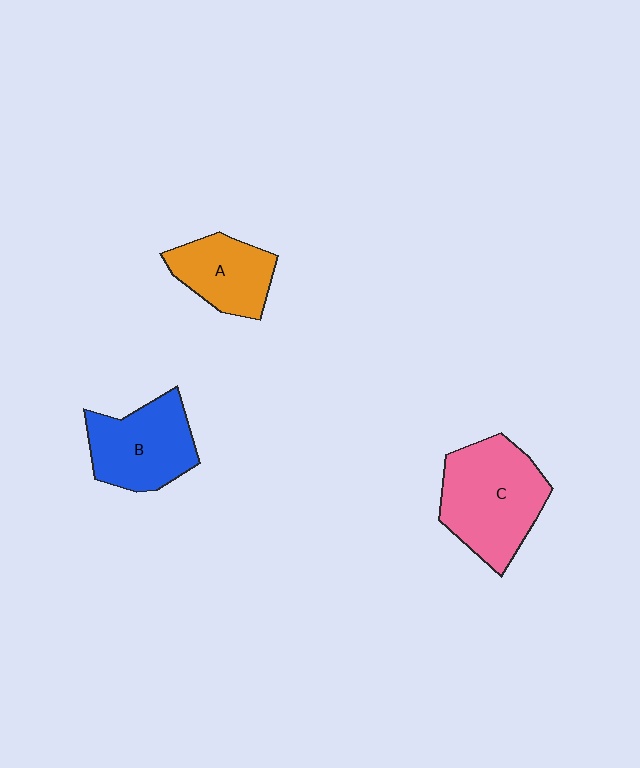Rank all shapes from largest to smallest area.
From largest to smallest: C (pink), B (blue), A (orange).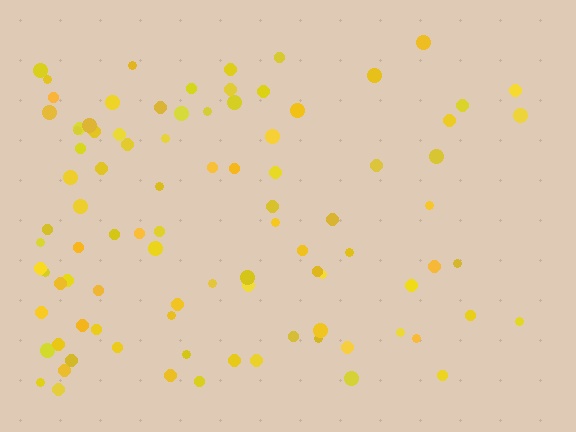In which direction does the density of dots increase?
From right to left, with the left side densest.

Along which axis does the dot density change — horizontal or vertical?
Horizontal.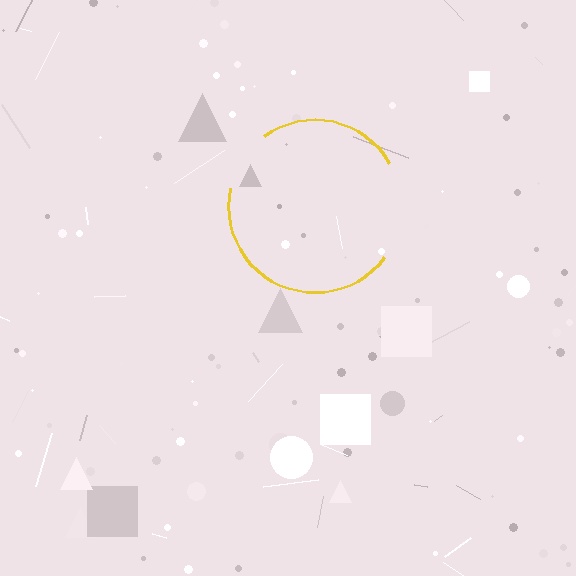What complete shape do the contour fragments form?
The contour fragments form a circle.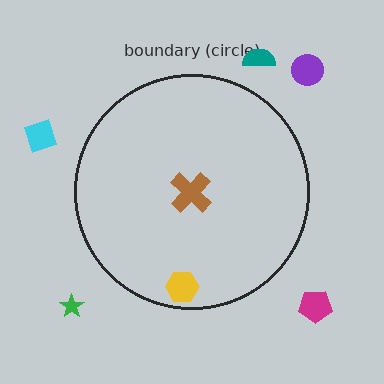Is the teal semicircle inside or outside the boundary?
Outside.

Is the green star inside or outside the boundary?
Outside.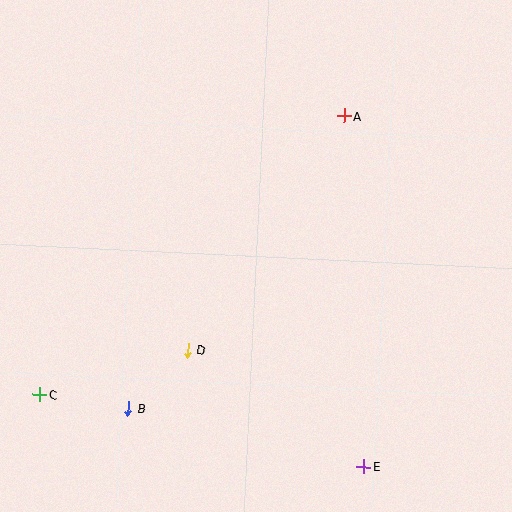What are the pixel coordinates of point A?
Point A is at (344, 116).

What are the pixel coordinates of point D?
Point D is at (188, 350).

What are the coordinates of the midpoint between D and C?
The midpoint between D and C is at (114, 372).